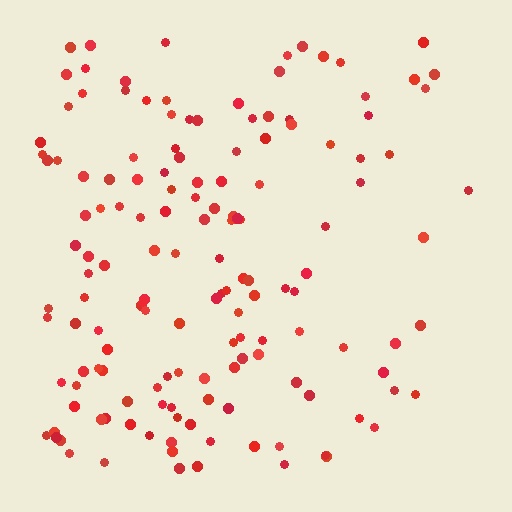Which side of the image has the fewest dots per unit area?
The right.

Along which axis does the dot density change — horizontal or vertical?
Horizontal.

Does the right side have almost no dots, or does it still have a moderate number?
Still a moderate number, just noticeably fewer than the left.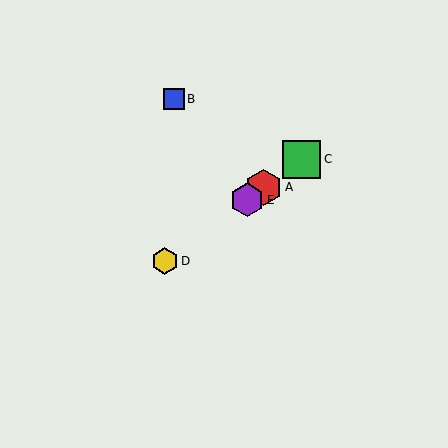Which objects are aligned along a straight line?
Objects A, C, D, E are aligned along a straight line.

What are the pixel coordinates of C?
Object C is at (302, 159).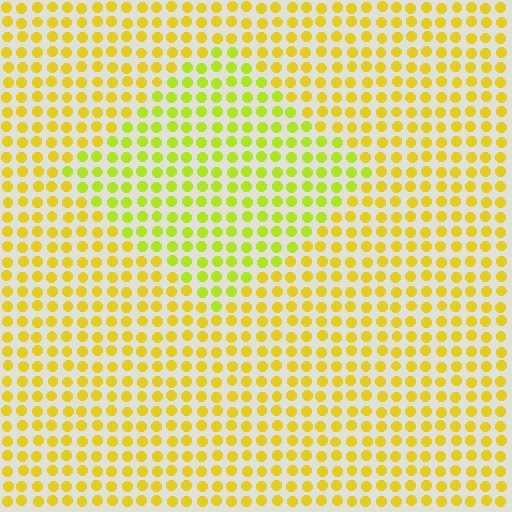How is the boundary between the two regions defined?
The boundary is defined purely by a slight shift in hue (about 25 degrees). Spacing, size, and orientation are identical on both sides.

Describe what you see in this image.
The image is filled with small yellow elements in a uniform arrangement. A diamond-shaped region is visible where the elements are tinted to a slightly different hue, forming a subtle color boundary.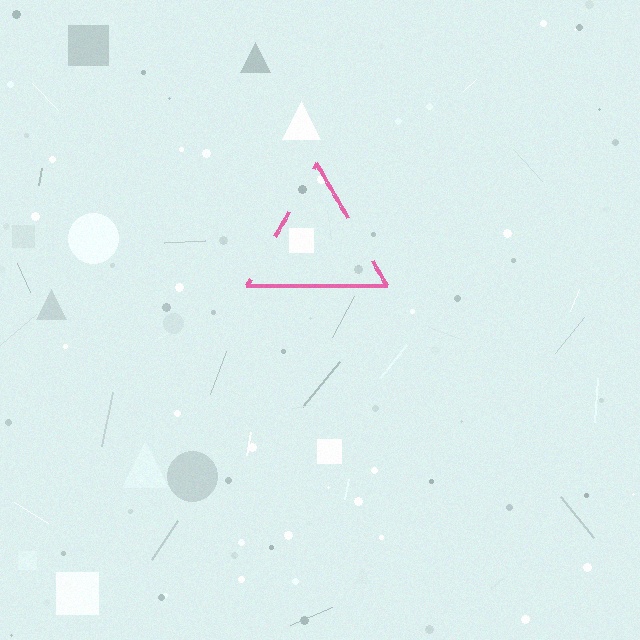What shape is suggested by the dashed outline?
The dashed outline suggests a triangle.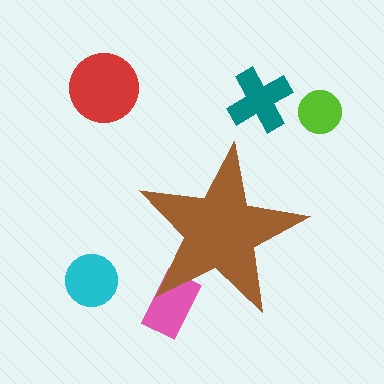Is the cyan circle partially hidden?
No, the cyan circle is fully visible.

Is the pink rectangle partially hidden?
Yes, the pink rectangle is partially hidden behind the brown star.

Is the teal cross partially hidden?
No, the teal cross is fully visible.